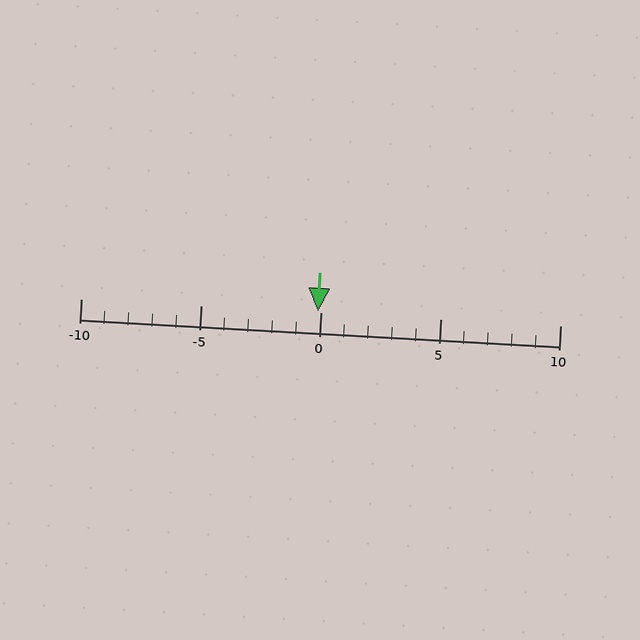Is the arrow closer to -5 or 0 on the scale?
The arrow is closer to 0.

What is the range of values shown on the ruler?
The ruler shows values from -10 to 10.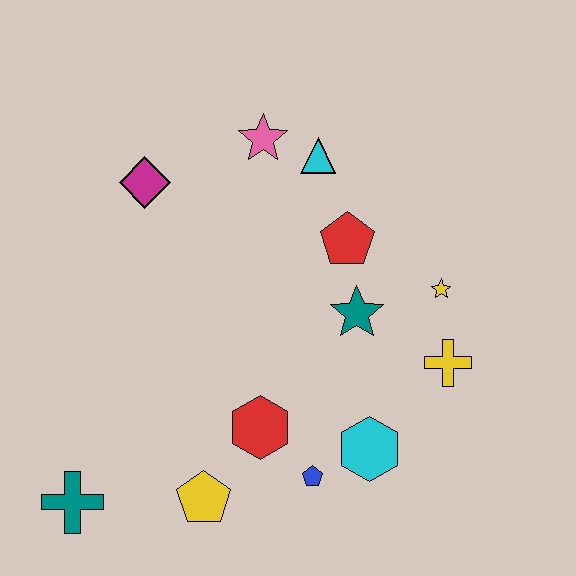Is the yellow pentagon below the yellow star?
Yes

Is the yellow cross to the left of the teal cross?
No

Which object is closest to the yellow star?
The yellow cross is closest to the yellow star.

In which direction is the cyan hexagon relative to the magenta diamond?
The cyan hexagon is below the magenta diamond.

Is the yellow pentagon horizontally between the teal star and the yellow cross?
No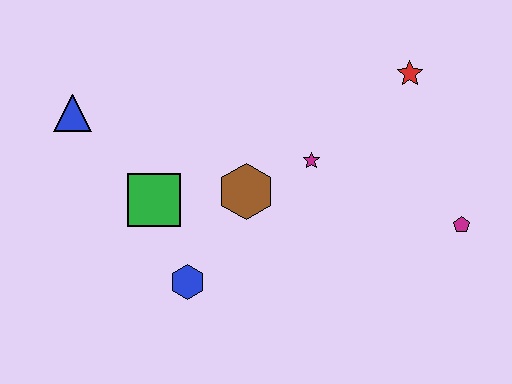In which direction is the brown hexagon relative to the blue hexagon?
The brown hexagon is above the blue hexagon.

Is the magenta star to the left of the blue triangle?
No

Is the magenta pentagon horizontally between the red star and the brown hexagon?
No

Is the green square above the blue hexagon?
Yes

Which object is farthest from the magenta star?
The blue triangle is farthest from the magenta star.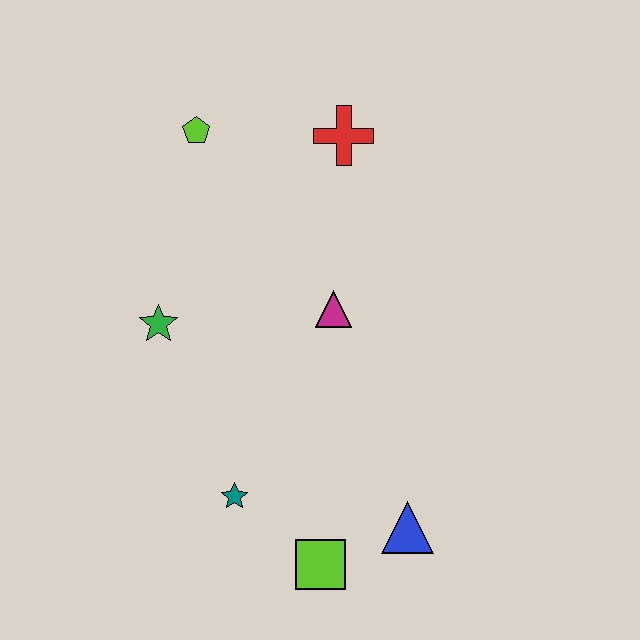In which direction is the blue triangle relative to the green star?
The blue triangle is to the right of the green star.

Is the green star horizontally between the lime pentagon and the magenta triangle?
No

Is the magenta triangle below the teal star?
No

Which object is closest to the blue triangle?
The lime square is closest to the blue triangle.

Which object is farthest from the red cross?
The lime square is farthest from the red cross.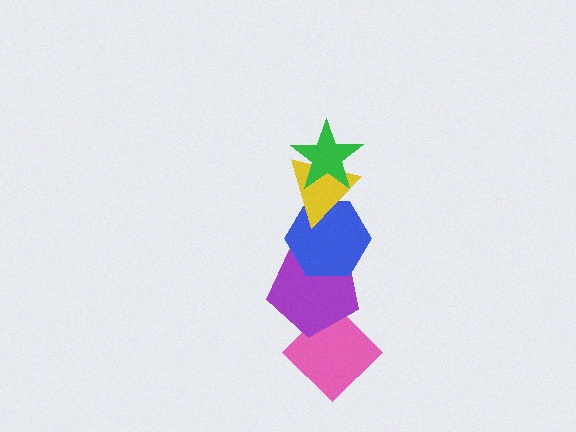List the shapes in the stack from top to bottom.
From top to bottom: the green star, the yellow triangle, the blue hexagon, the purple pentagon, the pink diamond.